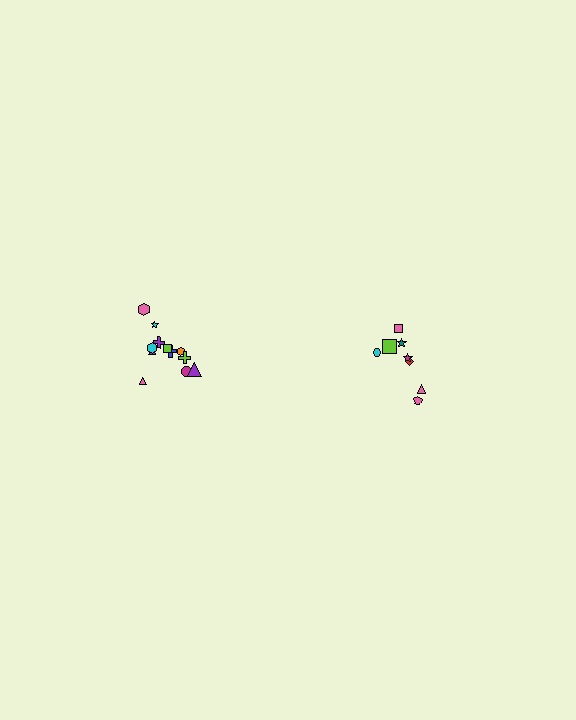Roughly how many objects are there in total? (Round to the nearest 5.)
Roughly 20 objects in total.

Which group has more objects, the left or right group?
The left group.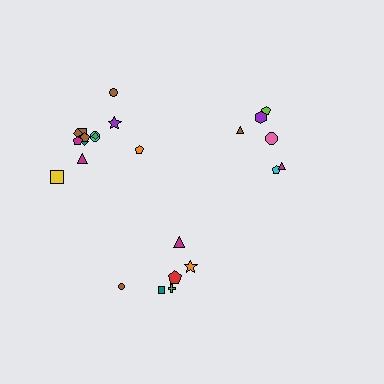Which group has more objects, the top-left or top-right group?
The top-left group.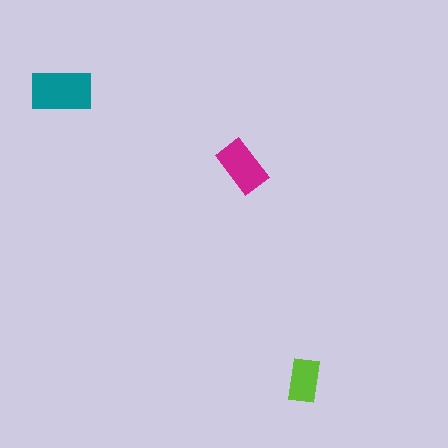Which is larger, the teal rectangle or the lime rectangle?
The teal one.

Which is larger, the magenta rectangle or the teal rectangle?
The teal one.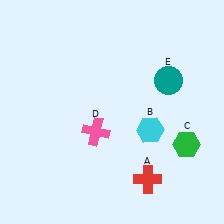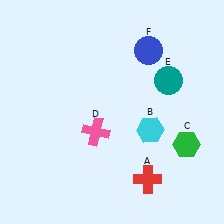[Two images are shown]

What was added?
A blue circle (F) was added in Image 2.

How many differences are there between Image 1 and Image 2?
There is 1 difference between the two images.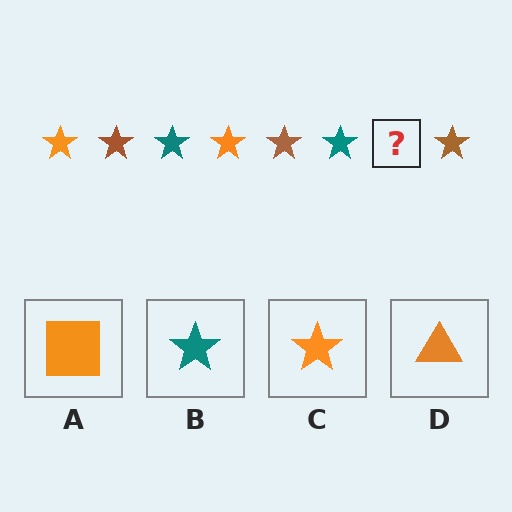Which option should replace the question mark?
Option C.